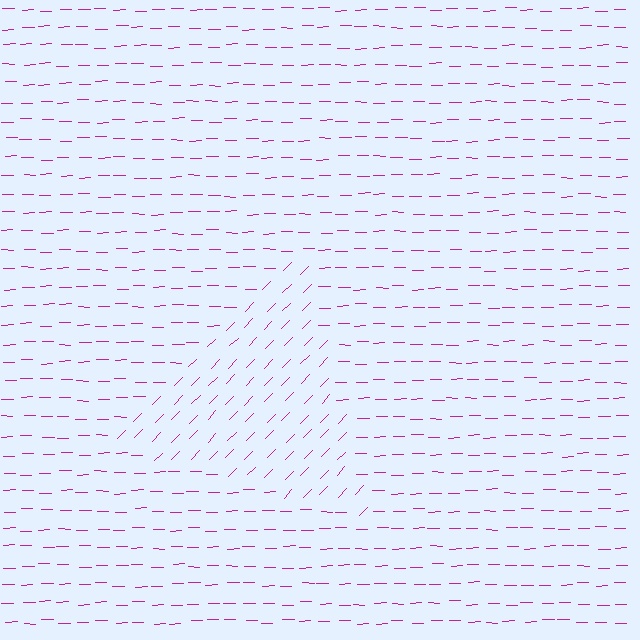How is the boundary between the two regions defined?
The boundary is defined purely by a change in line orientation (approximately 45 degrees difference). All lines are the same color and thickness.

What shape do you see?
I see a triangle.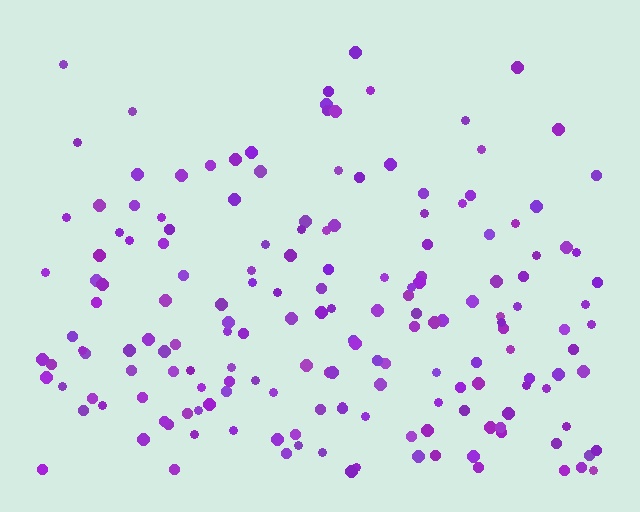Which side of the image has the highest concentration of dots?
The bottom.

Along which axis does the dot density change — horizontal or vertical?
Vertical.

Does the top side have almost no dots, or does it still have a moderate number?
Still a moderate number, just noticeably fewer than the bottom.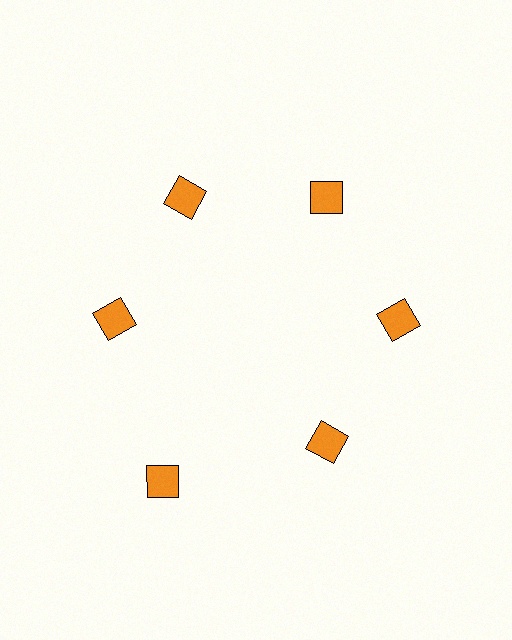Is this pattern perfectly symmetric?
No. The 6 orange squares are arranged in a ring, but one element near the 7 o'clock position is pushed outward from the center, breaking the 6-fold rotational symmetry.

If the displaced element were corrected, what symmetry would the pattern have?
It would have 6-fold rotational symmetry — the pattern would map onto itself every 60 degrees.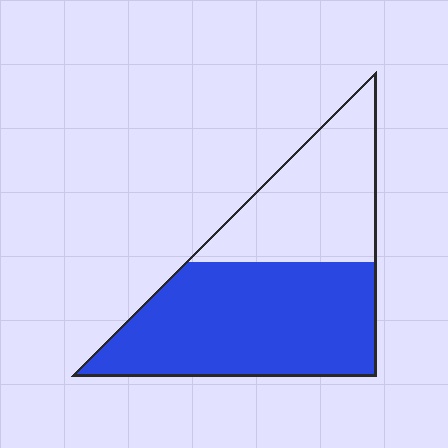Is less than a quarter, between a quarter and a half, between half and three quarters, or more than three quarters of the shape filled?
Between half and three quarters.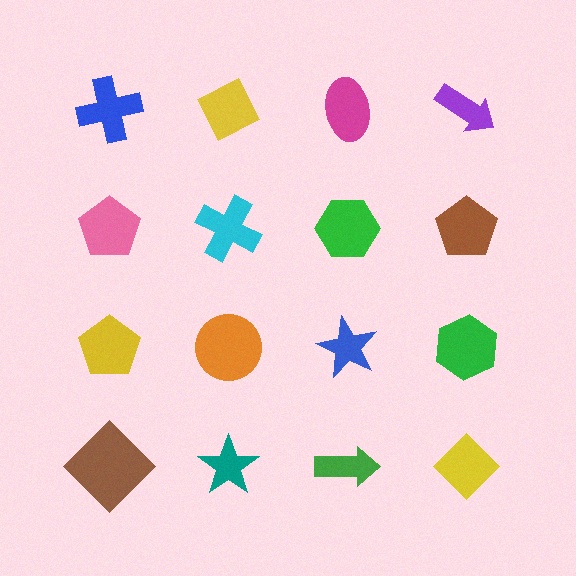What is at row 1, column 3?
A magenta ellipse.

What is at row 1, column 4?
A purple arrow.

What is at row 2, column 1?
A pink pentagon.